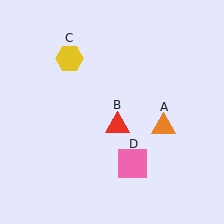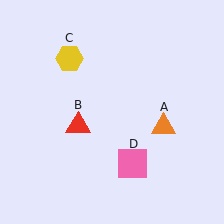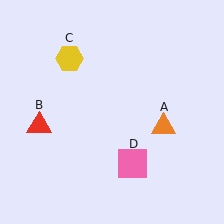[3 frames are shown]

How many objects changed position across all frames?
1 object changed position: red triangle (object B).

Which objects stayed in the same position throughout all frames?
Orange triangle (object A) and yellow hexagon (object C) and pink square (object D) remained stationary.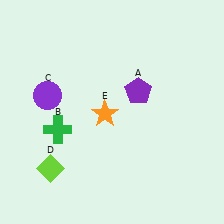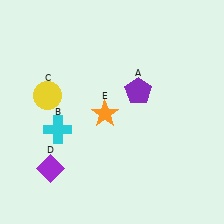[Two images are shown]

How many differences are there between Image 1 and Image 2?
There are 3 differences between the two images.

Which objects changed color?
B changed from green to cyan. C changed from purple to yellow. D changed from lime to purple.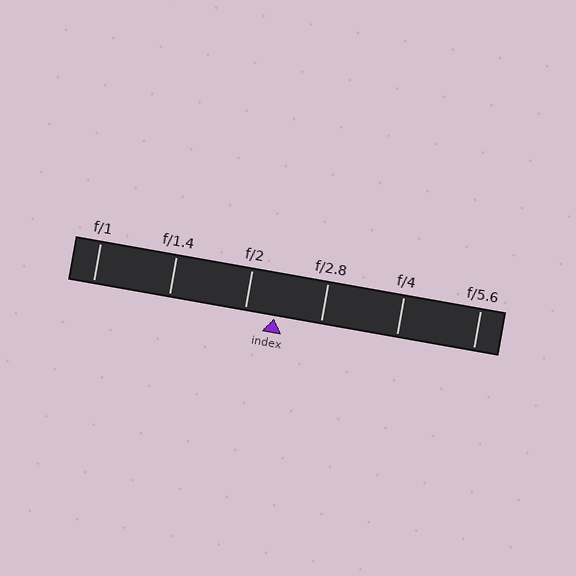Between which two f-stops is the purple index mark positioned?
The index mark is between f/2 and f/2.8.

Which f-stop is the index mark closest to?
The index mark is closest to f/2.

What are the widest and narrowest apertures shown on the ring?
The widest aperture shown is f/1 and the narrowest is f/5.6.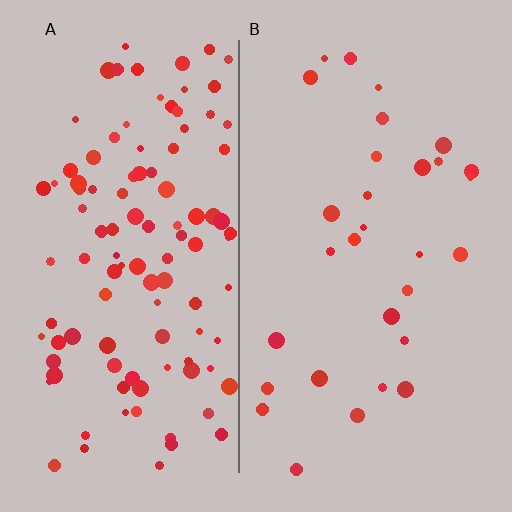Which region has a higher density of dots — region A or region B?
A (the left).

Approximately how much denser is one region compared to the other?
Approximately 3.6× — region A over region B.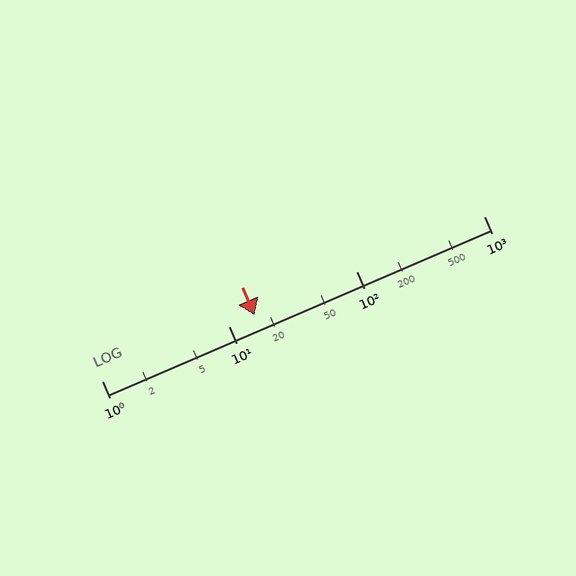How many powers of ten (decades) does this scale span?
The scale spans 3 decades, from 1 to 1000.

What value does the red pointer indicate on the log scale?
The pointer indicates approximately 16.